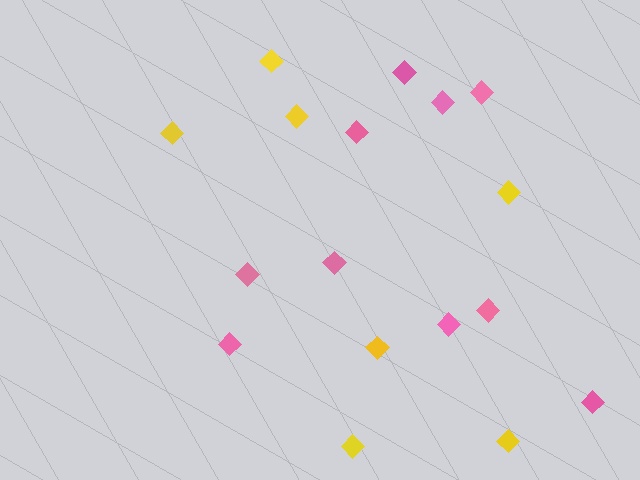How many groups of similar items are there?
There are 2 groups: one group of yellow diamonds (7) and one group of pink diamonds (10).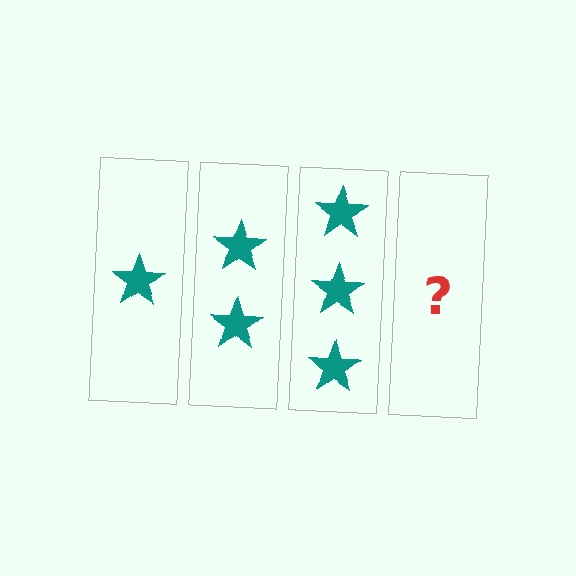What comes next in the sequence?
The next element should be 4 stars.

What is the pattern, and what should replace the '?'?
The pattern is that each step adds one more star. The '?' should be 4 stars.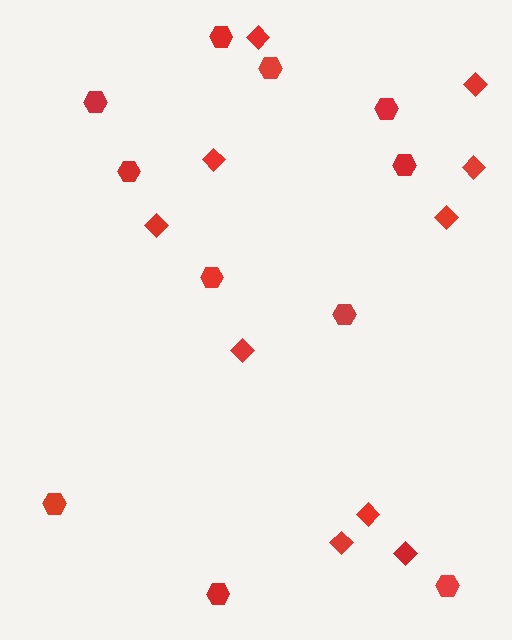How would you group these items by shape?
There are 2 groups: one group of hexagons (11) and one group of diamonds (10).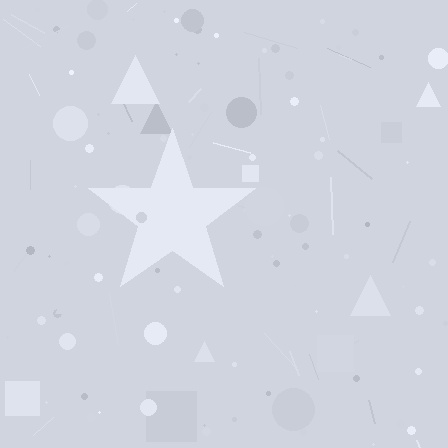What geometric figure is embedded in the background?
A star is embedded in the background.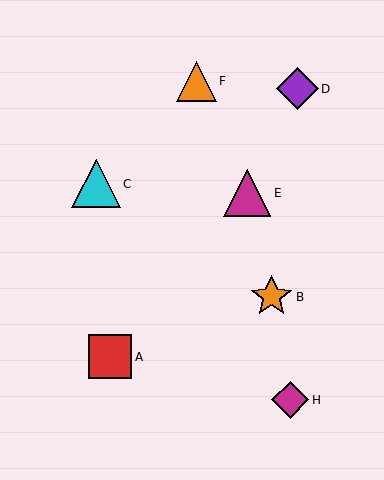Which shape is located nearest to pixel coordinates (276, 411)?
The magenta diamond (labeled H) at (290, 400) is nearest to that location.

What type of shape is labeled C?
Shape C is a cyan triangle.